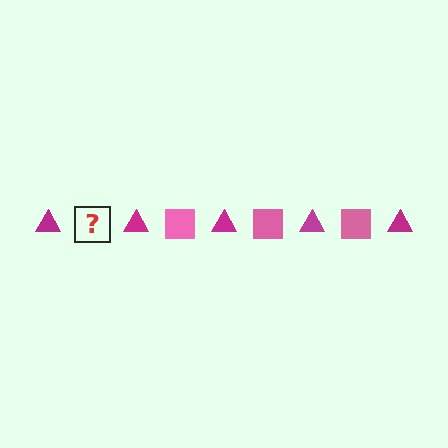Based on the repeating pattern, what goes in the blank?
The blank should be a pink square.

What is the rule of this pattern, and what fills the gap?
The rule is that the pattern alternates between magenta triangle and pink square. The gap should be filled with a pink square.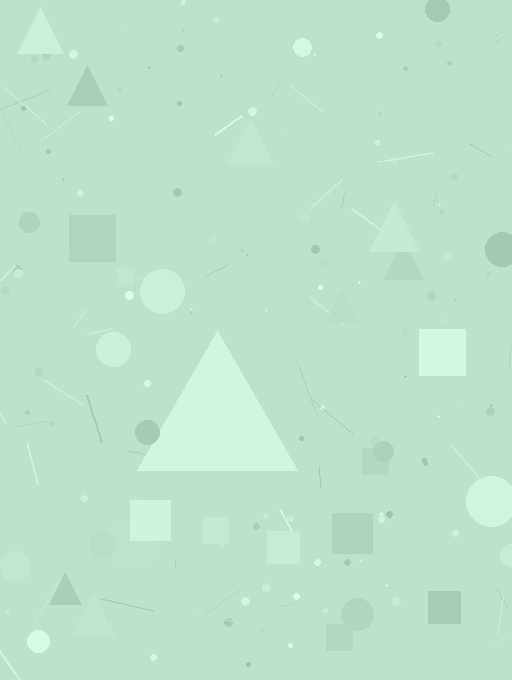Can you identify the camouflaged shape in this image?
The camouflaged shape is a triangle.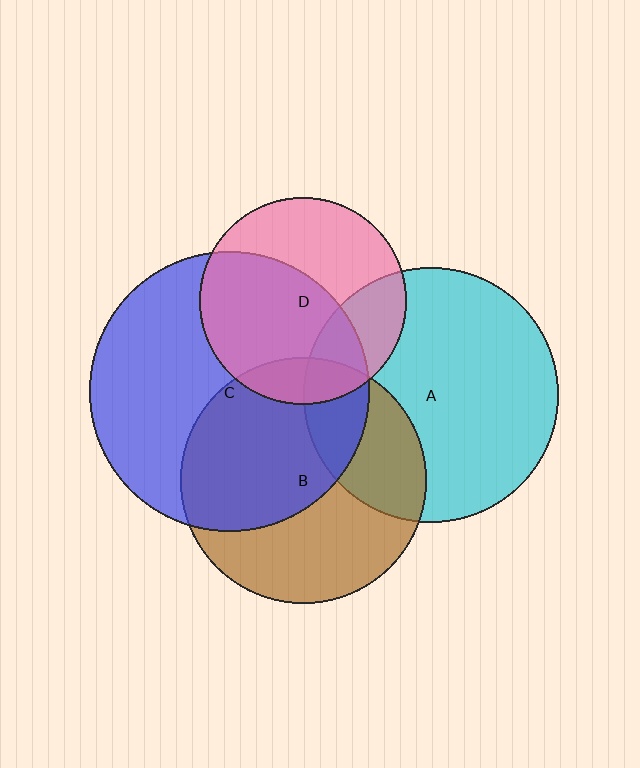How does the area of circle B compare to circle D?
Approximately 1.4 times.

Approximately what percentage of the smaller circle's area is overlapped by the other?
Approximately 55%.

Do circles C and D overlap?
Yes.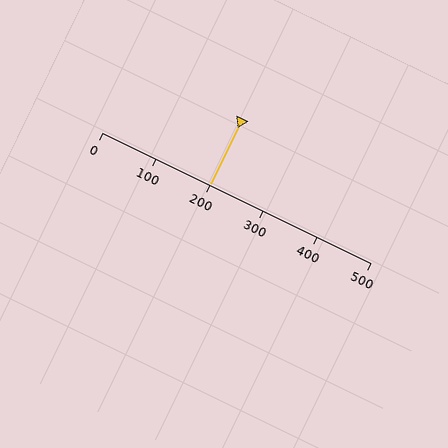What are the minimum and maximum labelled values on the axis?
The axis runs from 0 to 500.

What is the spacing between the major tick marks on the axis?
The major ticks are spaced 100 apart.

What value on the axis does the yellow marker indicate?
The marker indicates approximately 200.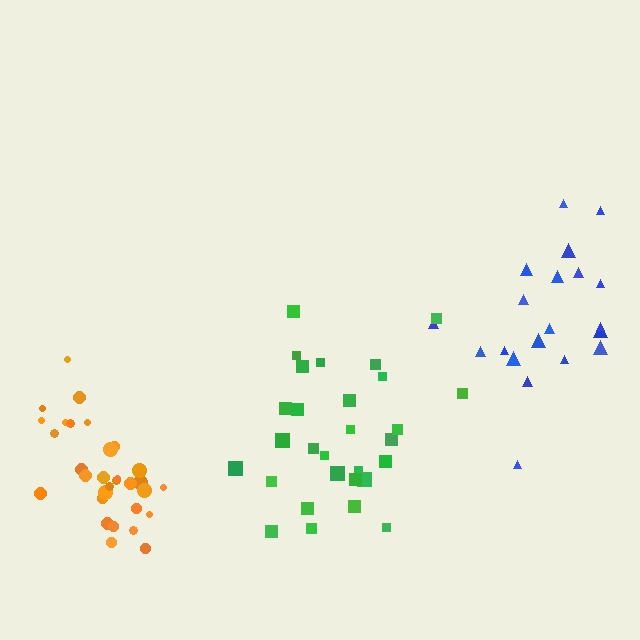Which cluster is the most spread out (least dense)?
Blue.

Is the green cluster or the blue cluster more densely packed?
Green.